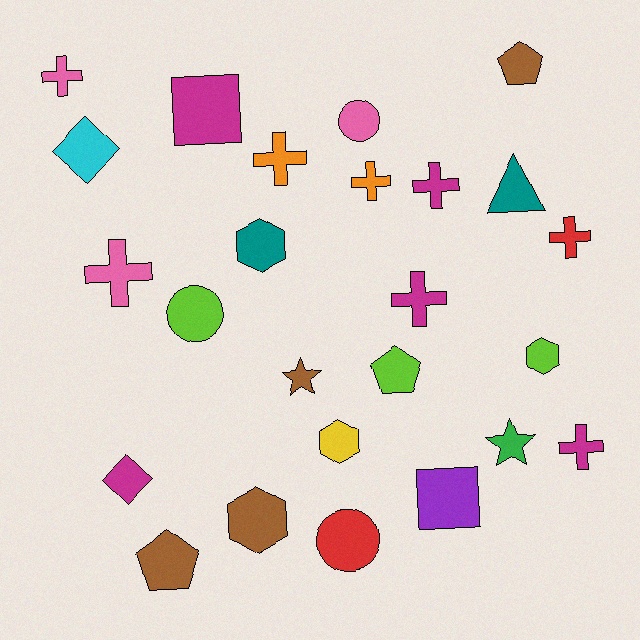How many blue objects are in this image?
There are no blue objects.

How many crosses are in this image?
There are 8 crosses.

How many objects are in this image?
There are 25 objects.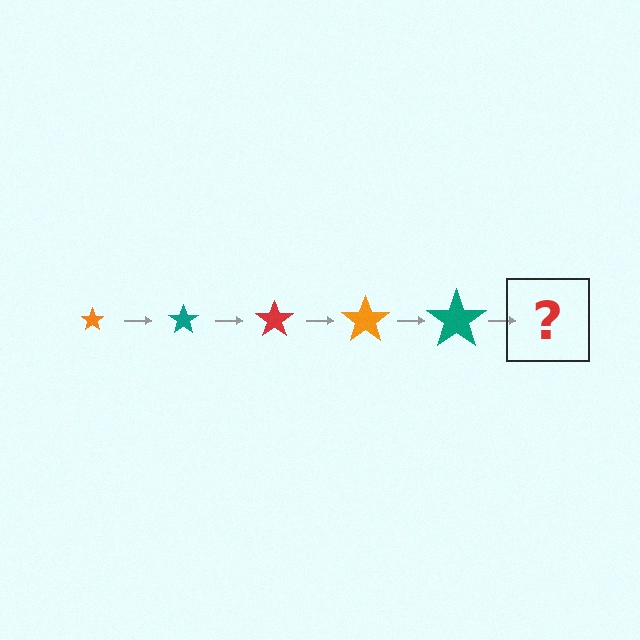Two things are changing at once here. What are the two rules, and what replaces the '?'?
The two rules are that the star grows larger each step and the color cycles through orange, teal, and red. The '?' should be a red star, larger than the previous one.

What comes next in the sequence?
The next element should be a red star, larger than the previous one.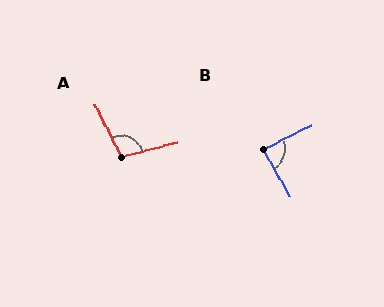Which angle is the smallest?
B, at approximately 87 degrees.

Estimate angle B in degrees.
Approximately 87 degrees.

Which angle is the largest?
A, at approximately 101 degrees.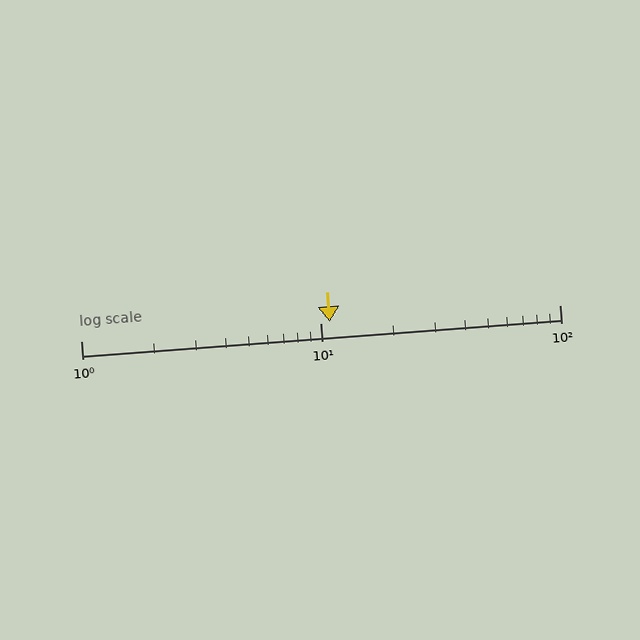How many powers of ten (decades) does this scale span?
The scale spans 2 decades, from 1 to 100.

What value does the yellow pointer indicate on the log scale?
The pointer indicates approximately 11.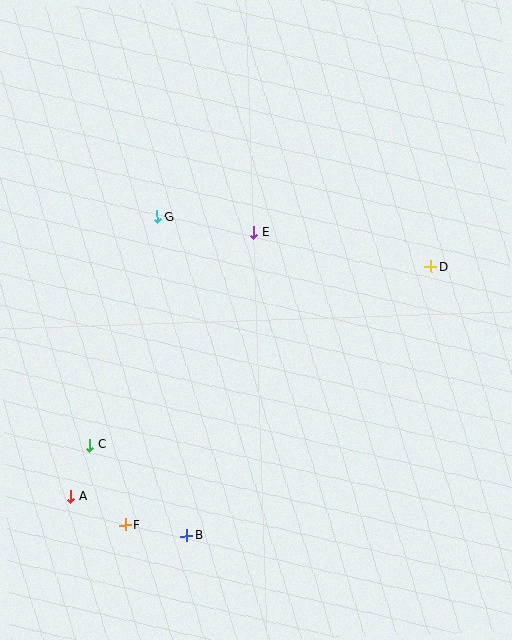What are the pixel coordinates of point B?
Point B is at (187, 536).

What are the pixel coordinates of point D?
Point D is at (431, 267).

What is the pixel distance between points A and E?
The distance between A and E is 321 pixels.